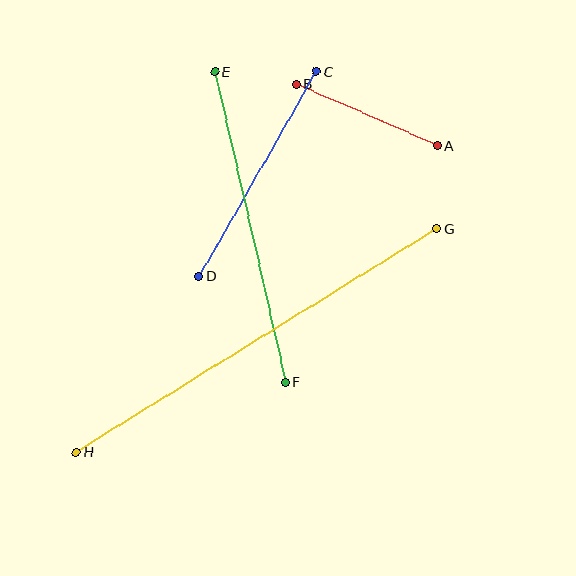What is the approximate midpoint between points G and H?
The midpoint is at approximately (257, 340) pixels.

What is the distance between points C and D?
The distance is approximately 236 pixels.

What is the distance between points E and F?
The distance is approximately 319 pixels.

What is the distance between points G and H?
The distance is approximately 424 pixels.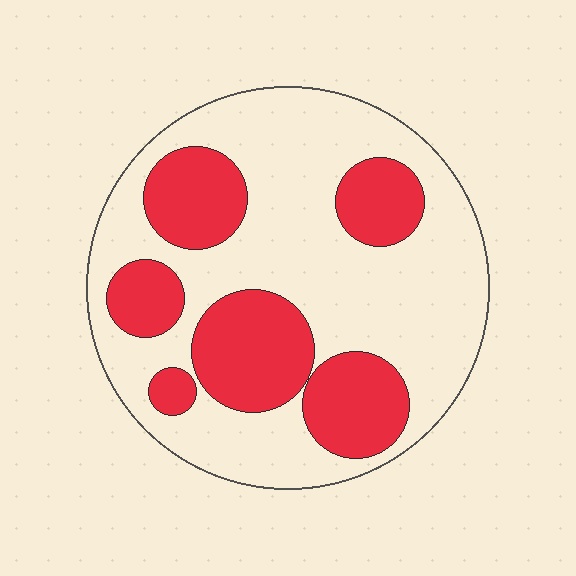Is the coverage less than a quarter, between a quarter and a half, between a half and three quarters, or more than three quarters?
Between a quarter and a half.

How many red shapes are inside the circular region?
6.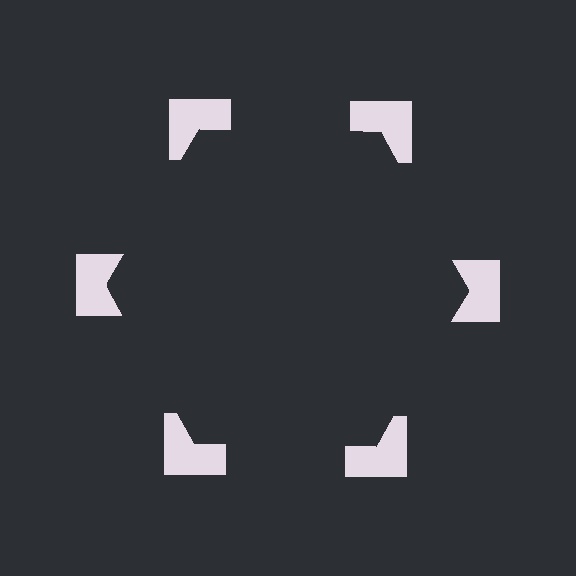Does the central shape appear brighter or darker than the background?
It typically appears slightly darker than the background, even though no actual brightness change is drawn.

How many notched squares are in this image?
There are 6 — one at each vertex of the illusory hexagon.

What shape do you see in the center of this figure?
An illusory hexagon — its edges are inferred from the aligned wedge cuts in the notched squares, not physically drawn.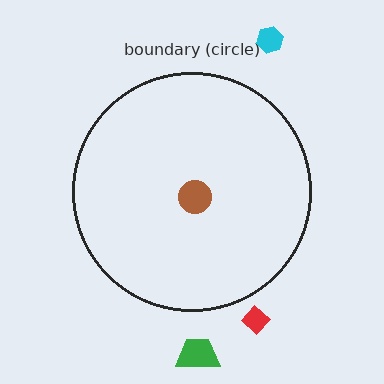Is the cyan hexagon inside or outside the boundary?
Outside.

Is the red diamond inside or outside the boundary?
Outside.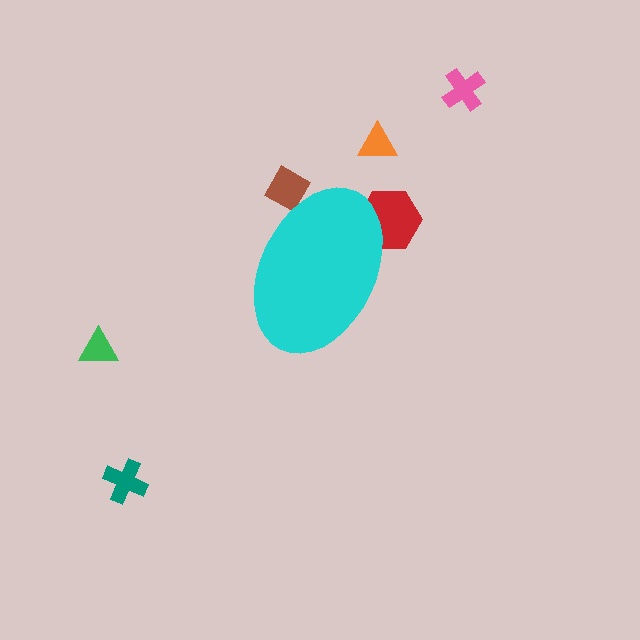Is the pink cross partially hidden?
No, the pink cross is fully visible.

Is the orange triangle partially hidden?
No, the orange triangle is fully visible.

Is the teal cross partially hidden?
No, the teal cross is fully visible.